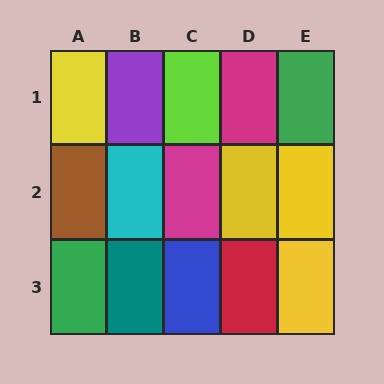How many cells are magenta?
2 cells are magenta.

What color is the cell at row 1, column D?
Magenta.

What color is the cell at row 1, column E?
Green.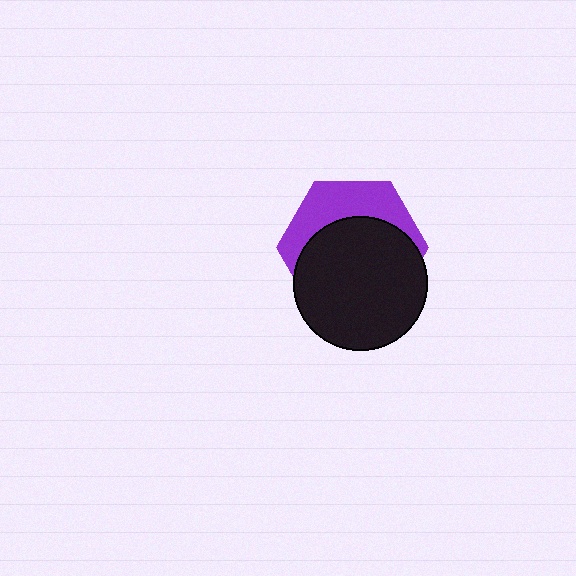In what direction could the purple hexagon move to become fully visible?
The purple hexagon could move up. That would shift it out from behind the black circle entirely.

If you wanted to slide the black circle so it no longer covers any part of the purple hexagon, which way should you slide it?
Slide it down — that is the most direct way to separate the two shapes.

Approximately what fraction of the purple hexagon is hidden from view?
Roughly 64% of the purple hexagon is hidden behind the black circle.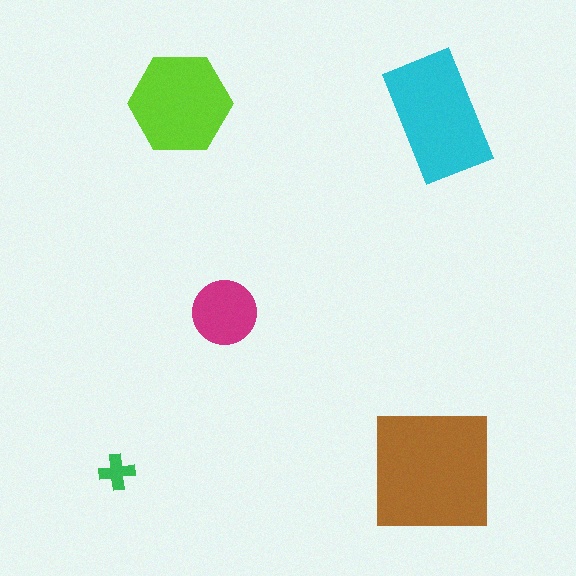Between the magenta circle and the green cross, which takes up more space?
The magenta circle.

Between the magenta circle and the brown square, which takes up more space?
The brown square.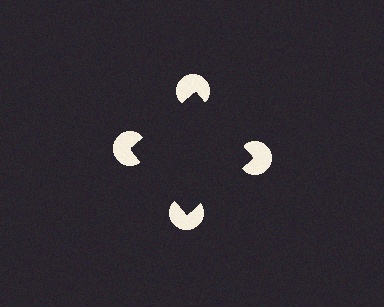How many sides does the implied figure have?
4 sides.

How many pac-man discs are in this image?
There are 4 — one at each vertex of the illusory square.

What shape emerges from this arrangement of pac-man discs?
An illusory square — its edges are inferred from the aligned wedge cuts in the pac-man discs, not physically drawn.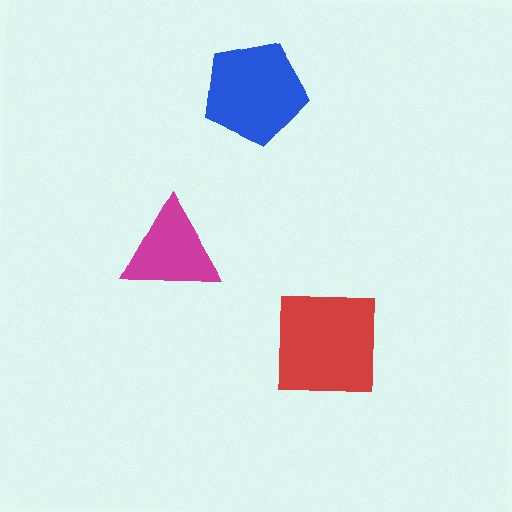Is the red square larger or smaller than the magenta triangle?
Larger.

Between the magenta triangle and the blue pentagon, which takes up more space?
The blue pentagon.